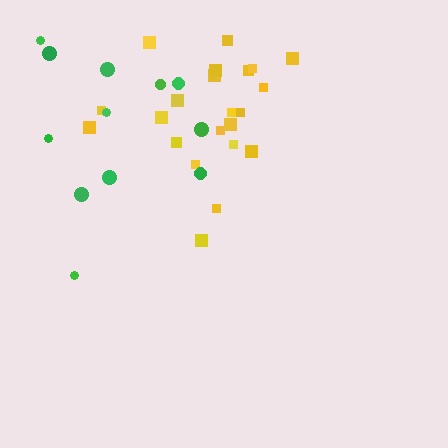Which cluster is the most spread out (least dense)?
Green.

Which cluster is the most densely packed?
Yellow.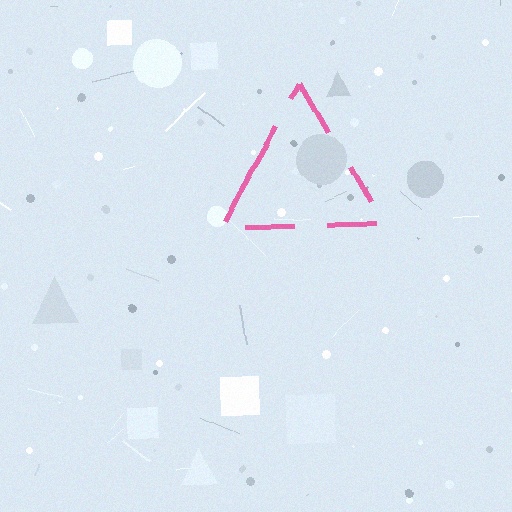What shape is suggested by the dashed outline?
The dashed outline suggests a triangle.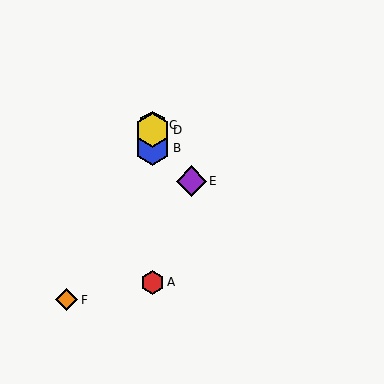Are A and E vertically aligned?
No, A is at x≈152 and E is at x≈191.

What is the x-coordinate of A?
Object A is at x≈152.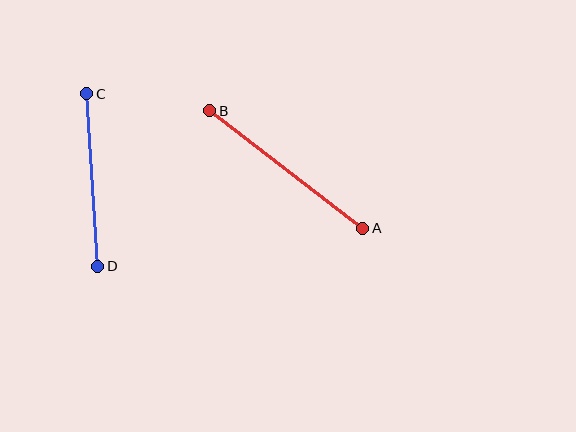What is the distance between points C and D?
The distance is approximately 173 pixels.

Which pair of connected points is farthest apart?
Points A and B are farthest apart.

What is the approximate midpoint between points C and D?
The midpoint is at approximately (92, 180) pixels.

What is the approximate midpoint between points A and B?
The midpoint is at approximately (286, 169) pixels.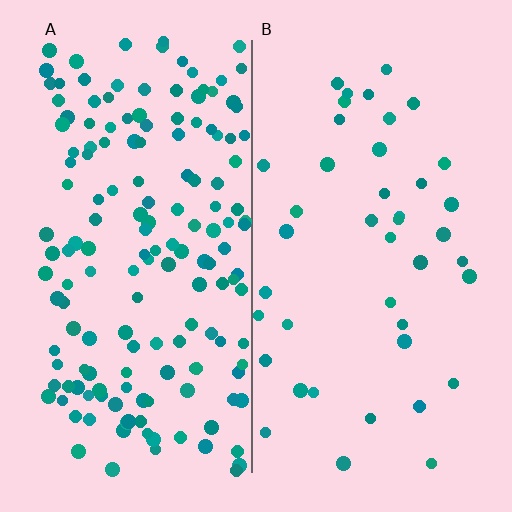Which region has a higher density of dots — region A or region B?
A (the left).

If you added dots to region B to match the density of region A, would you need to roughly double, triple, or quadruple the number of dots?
Approximately quadruple.